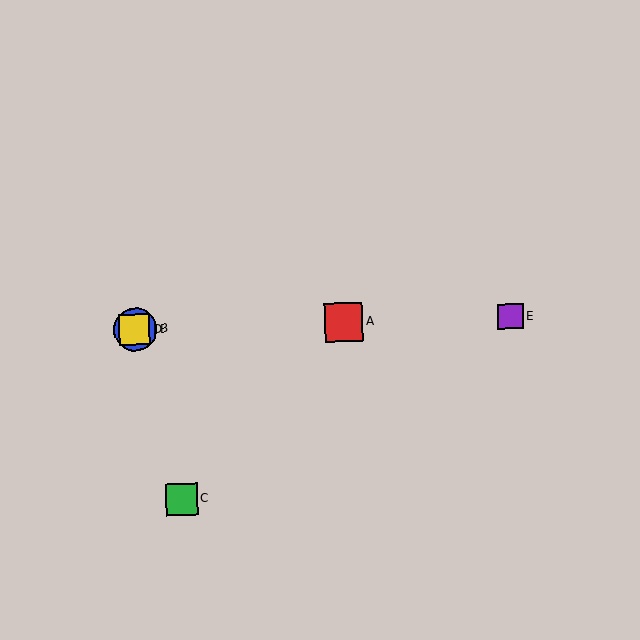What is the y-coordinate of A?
Object A is at y≈322.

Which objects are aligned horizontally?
Objects A, B, D, E are aligned horizontally.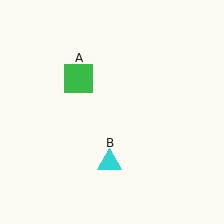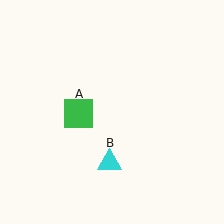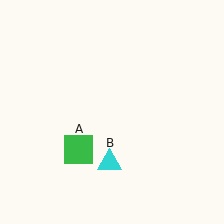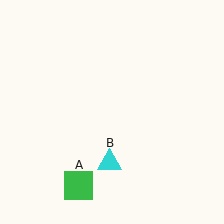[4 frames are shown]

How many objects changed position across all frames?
1 object changed position: green square (object A).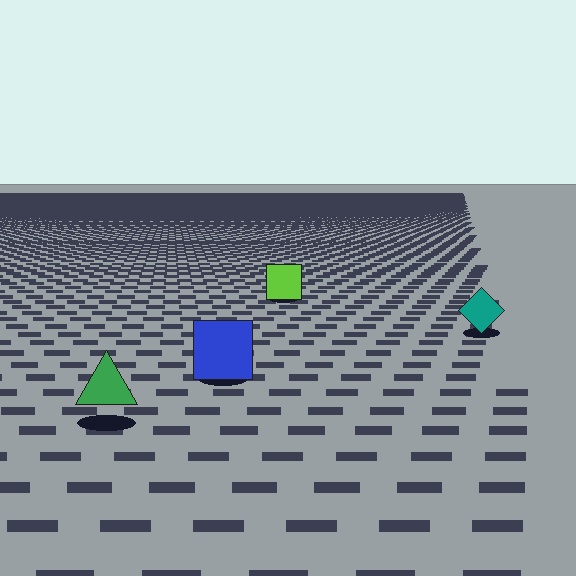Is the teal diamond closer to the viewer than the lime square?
Yes. The teal diamond is closer — you can tell from the texture gradient: the ground texture is coarser near it.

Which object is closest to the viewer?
The green triangle is closest. The texture marks near it are larger and more spread out.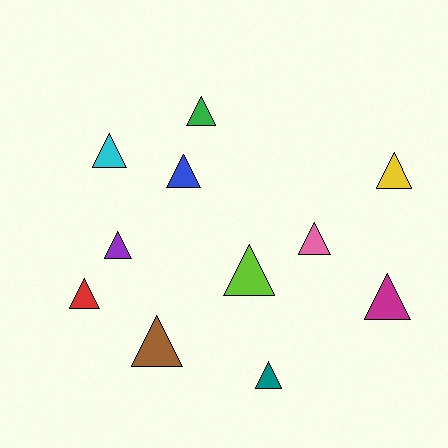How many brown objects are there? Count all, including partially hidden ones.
There is 1 brown object.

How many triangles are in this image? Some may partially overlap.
There are 11 triangles.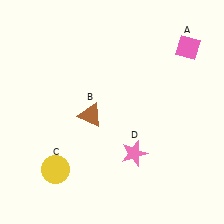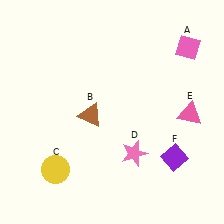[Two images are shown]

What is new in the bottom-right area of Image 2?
A pink triangle (E) was added in the bottom-right area of Image 2.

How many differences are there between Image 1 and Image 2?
There are 2 differences between the two images.